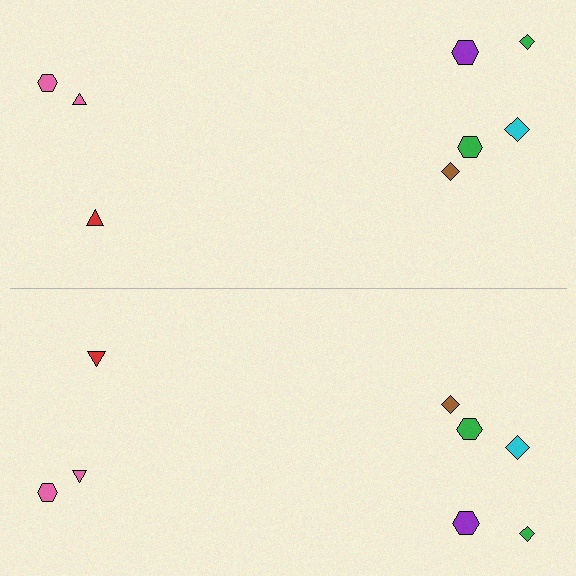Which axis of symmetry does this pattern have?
The pattern has a horizontal axis of symmetry running through the center of the image.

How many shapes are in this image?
There are 16 shapes in this image.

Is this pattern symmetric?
Yes, this pattern has bilateral (reflection) symmetry.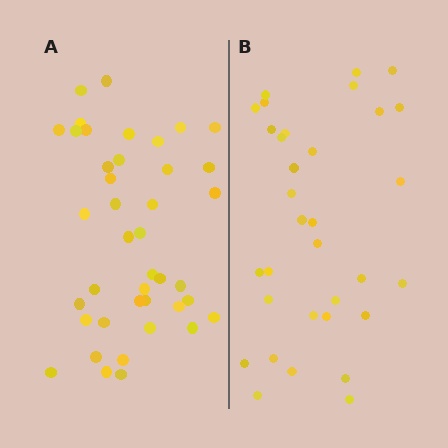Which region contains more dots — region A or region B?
Region A (the left region) has more dots.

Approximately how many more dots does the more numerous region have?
Region A has roughly 8 or so more dots than region B.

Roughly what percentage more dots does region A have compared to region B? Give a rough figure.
About 25% more.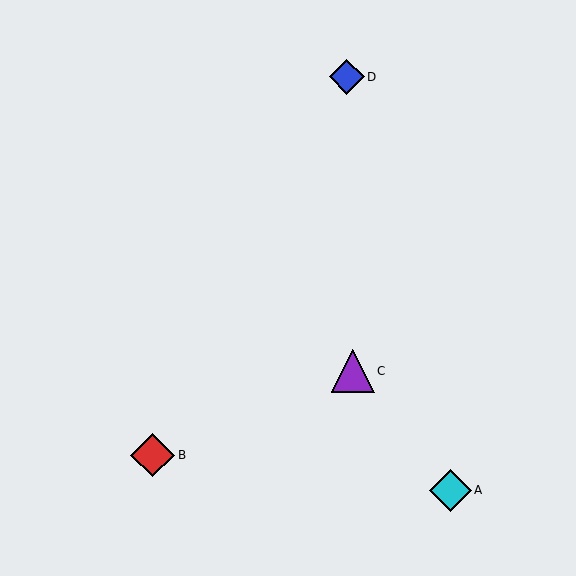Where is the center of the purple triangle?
The center of the purple triangle is at (353, 371).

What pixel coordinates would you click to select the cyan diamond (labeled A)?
Click at (450, 490) to select the cyan diamond A.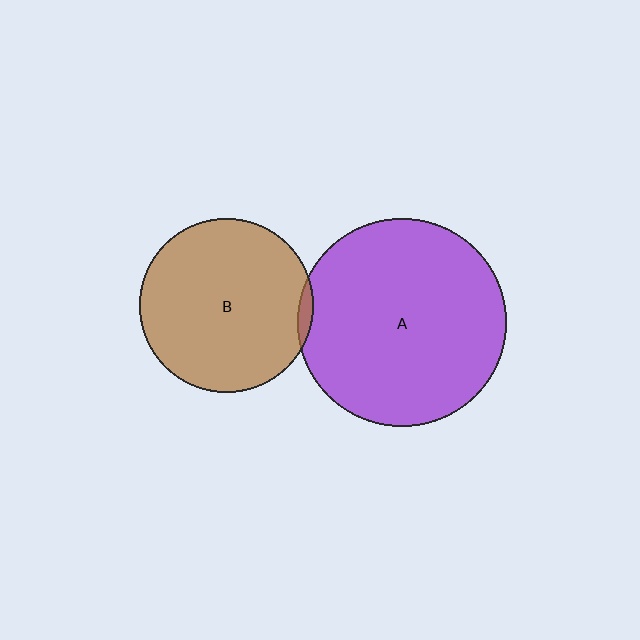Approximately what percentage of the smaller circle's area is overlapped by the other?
Approximately 5%.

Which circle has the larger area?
Circle A (purple).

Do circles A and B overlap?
Yes.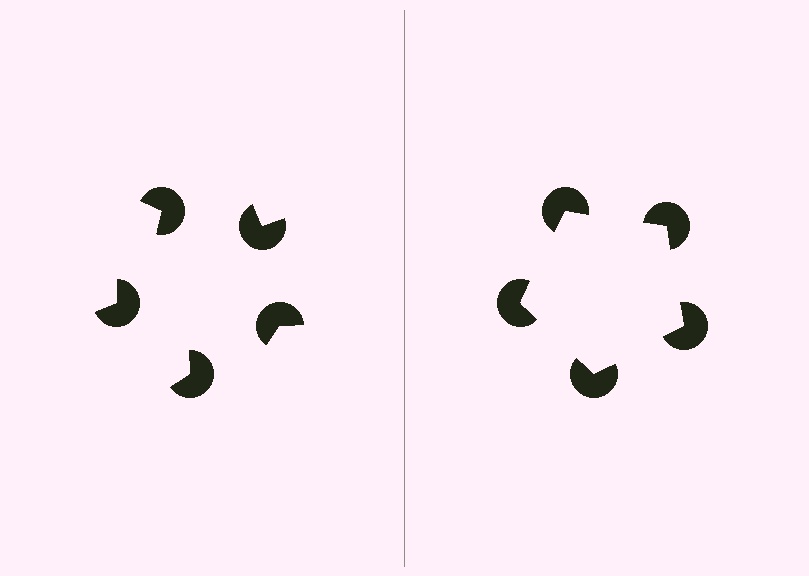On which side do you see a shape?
An illusory pentagon appears on the right side. On the left side the wedge cuts are rotated, so no coherent shape forms.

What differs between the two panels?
The pac-man discs are positioned identically on both sides; only the wedge orientations differ. On the right they align to a pentagon; on the left they are misaligned.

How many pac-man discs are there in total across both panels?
10 — 5 on each side.